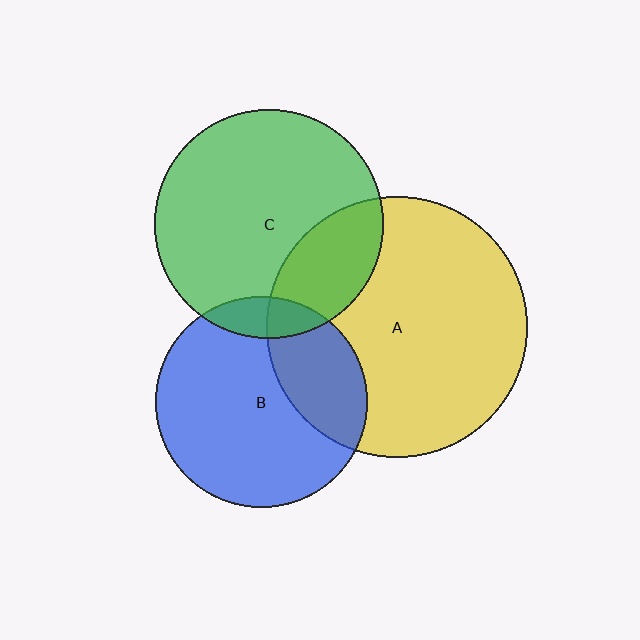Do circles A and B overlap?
Yes.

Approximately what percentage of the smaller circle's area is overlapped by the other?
Approximately 30%.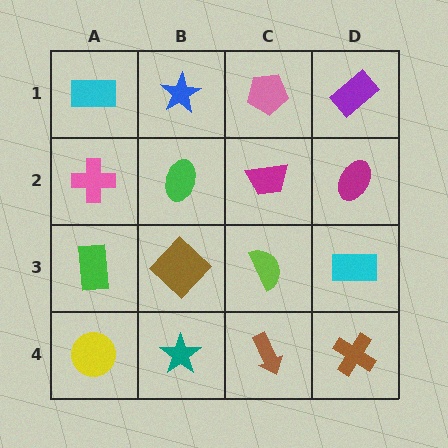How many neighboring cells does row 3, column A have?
3.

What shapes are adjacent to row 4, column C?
A lime semicircle (row 3, column C), a teal star (row 4, column B), a brown cross (row 4, column D).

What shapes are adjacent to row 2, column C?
A pink pentagon (row 1, column C), a lime semicircle (row 3, column C), a green ellipse (row 2, column B), a magenta ellipse (row 2, column D).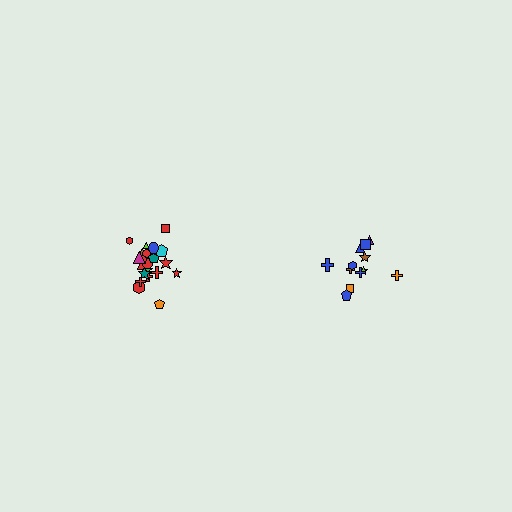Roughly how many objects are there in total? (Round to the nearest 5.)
Roughly 35 objects in total.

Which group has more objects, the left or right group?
The left group.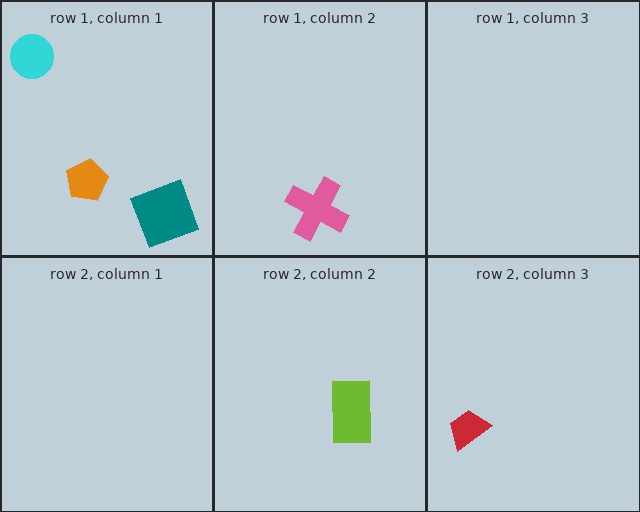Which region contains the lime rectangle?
The row 2, column 2 region.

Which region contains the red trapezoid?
The row 2, column 3 region.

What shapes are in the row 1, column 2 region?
The pink cross.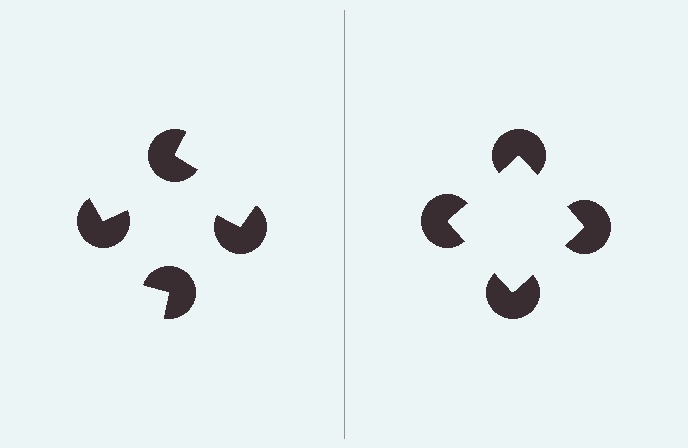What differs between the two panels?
The pac-man discs are positioned identically on both sides; only the wedge orientations differ. On the right they align to a square; on the left they are misaligned.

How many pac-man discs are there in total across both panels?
8 — 4 on each side.